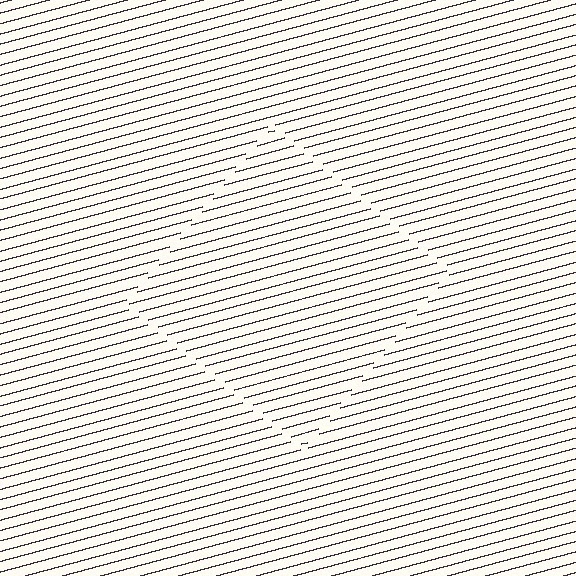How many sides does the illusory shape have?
4 sides — the line-ends trace a square.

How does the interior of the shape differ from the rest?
The interior of the shape contains the same grating, shifted by half a period — the contour is defined by the phase discontinuity where line-ends from the inner and outer gratings abut.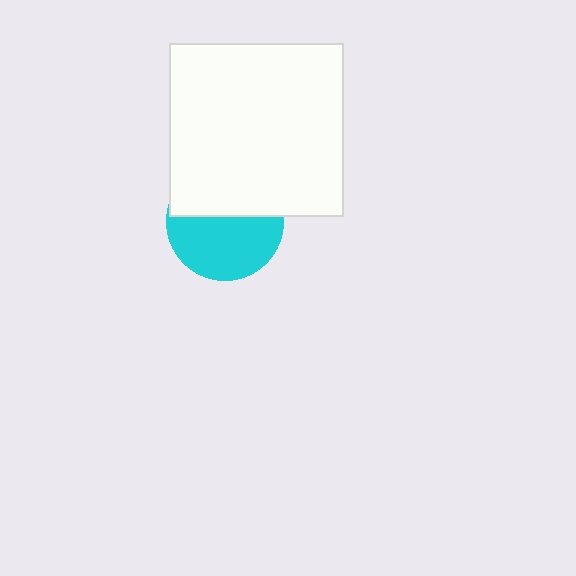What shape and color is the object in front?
The object in front is a white square.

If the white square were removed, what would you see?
You would see the complete cyan circle.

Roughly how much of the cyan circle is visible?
About half of it is visible (roughly 55%).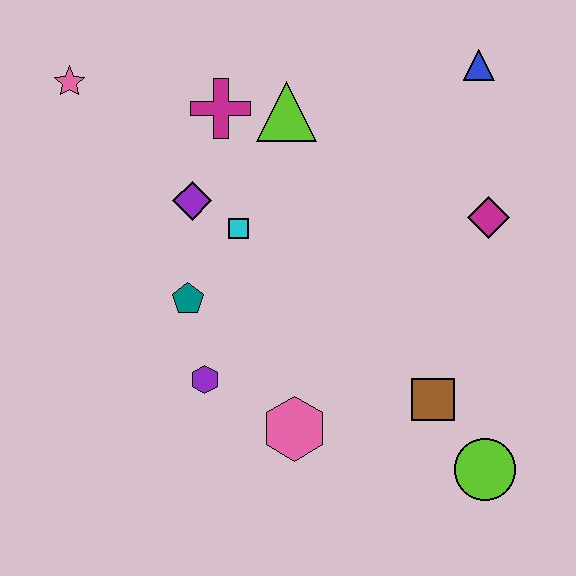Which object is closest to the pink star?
The magenta cross is closest to the pink star.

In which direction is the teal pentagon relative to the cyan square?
The teal pentagon is below the cyan square.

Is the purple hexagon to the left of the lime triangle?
Yes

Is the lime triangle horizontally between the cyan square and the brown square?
Yes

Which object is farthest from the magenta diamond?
The pink star is farthest from the magenta diamond.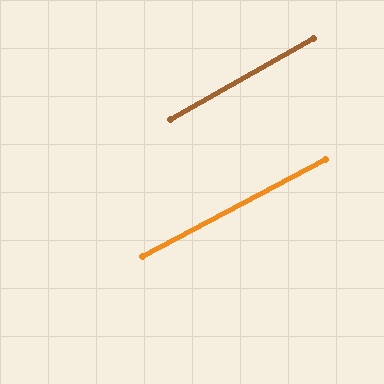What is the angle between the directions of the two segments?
Approximately 2 degrees.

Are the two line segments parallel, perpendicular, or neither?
Parallel — their directions differ by only 1.5°.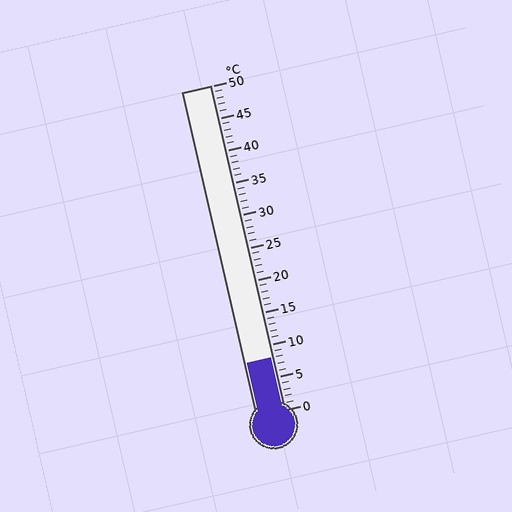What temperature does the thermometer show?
The thermometer shows approximately 8°C.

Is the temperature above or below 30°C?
The temperature is below 30°C.